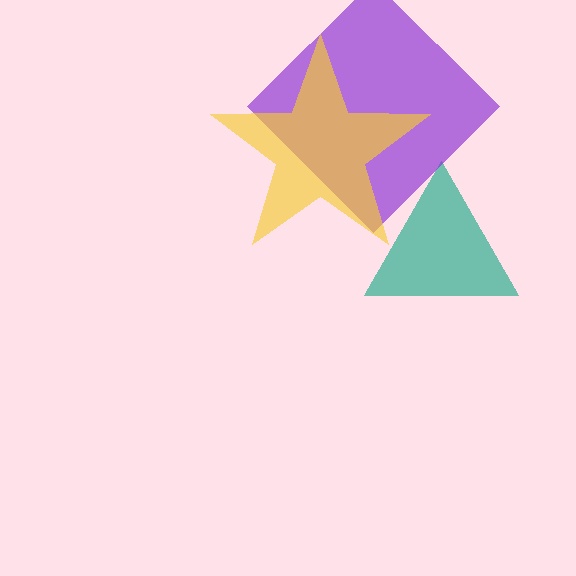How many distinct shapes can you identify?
There are 3 distinct shapes: a teal triangle, a purple diamond, a yellow star.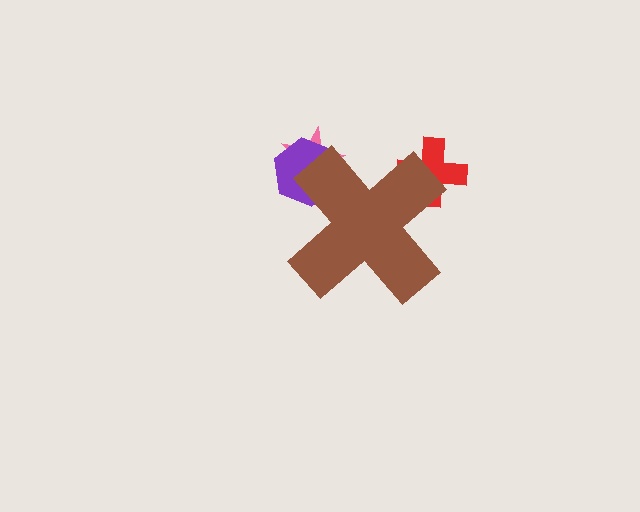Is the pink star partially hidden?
Yes, the pink star is partially hidden behind the brown cross.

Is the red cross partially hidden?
Yes, the red cross is partially hidden behind the brown cross.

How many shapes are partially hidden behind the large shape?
3 shapes are partially hidden.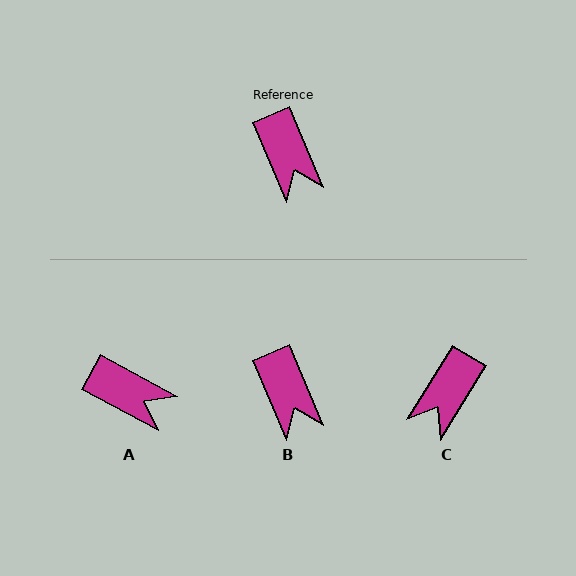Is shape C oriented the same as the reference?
No, it is off by about 55 degrees.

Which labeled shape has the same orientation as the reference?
B.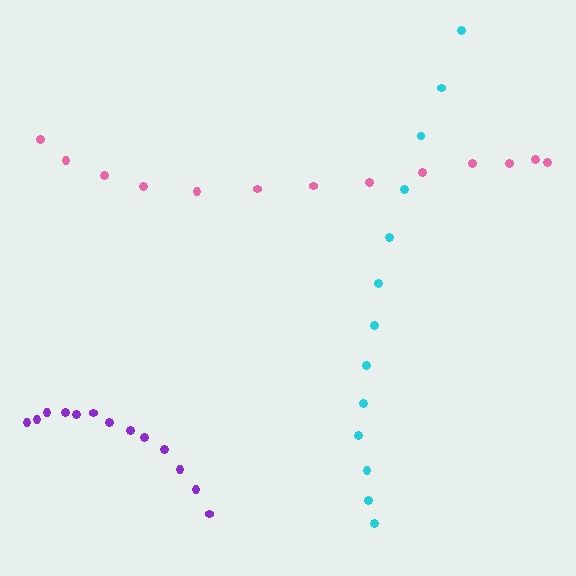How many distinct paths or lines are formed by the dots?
There are 3 distinct paths.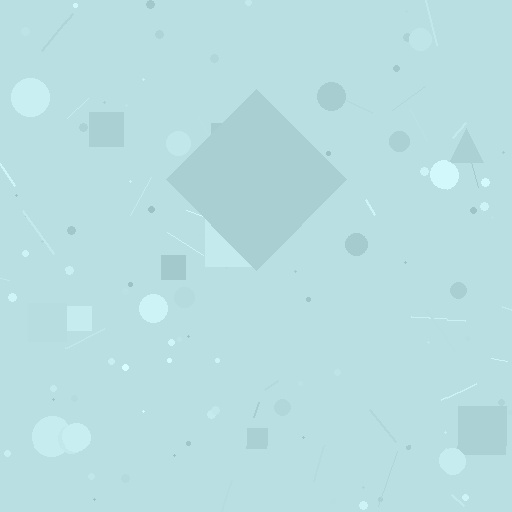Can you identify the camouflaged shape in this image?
The camouflaged shape is a diamond.